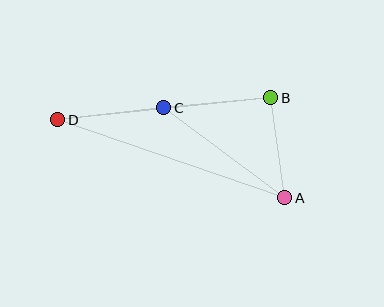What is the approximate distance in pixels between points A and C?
The distance between A and C is approximately 151 pixels.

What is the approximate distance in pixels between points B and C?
The distance between B and C is approximately 107 pixels.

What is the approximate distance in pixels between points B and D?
The distance between B and D is approximately 214 pixels.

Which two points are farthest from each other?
Points A and D are farthest from each other.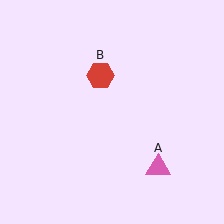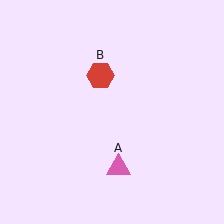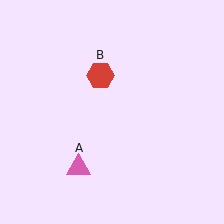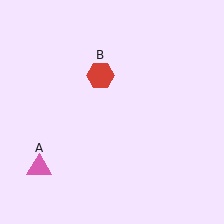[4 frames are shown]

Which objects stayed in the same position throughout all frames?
Red hexagon (object B) remained stationary.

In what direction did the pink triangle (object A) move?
The pink triangle (object A) moved left.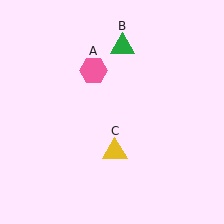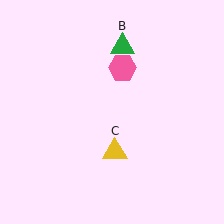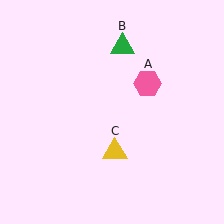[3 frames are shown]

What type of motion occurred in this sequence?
The pink hexagon (object A) rotated clockwise around the center of the scene.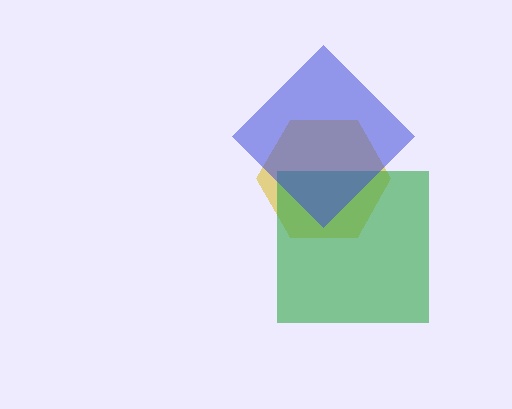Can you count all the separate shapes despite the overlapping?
Yes, there are 3 separate shapes.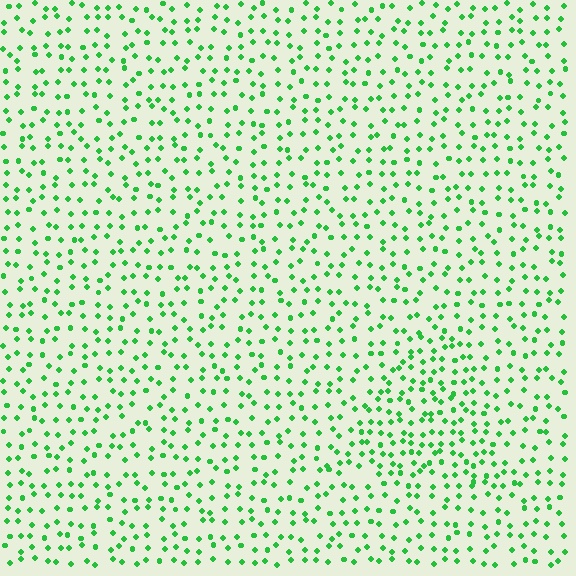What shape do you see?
I see a triangle.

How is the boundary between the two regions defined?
The boundary is defined by a change in element density (approximately 1.5x ratio). All elements are the same color, size, and shape.